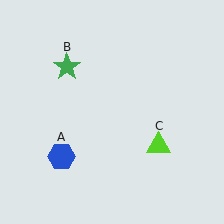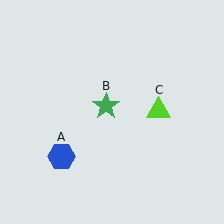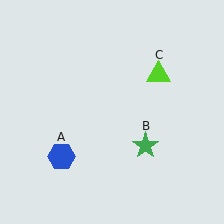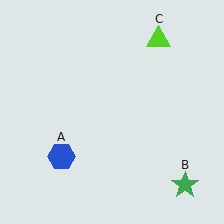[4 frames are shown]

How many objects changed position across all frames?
2 objects changed position: green star (object B), lime triangle (object C).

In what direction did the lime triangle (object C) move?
The lime triangle (object C) moved up.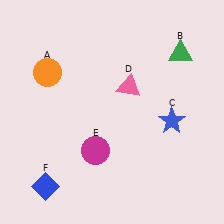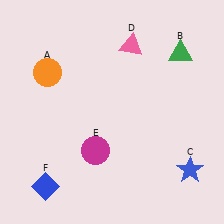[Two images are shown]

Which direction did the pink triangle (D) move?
The pink triangle (D) moved up.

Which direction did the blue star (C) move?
The blue star (C) moved down.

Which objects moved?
The objects that moved are: the blue star (C), the pink triangle (D).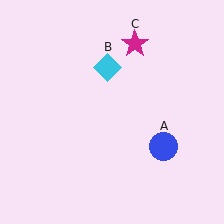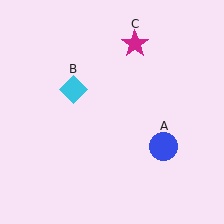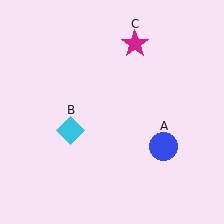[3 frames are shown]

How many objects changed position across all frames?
1 object changed position: cyan diamond (object B).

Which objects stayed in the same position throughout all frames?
Blue circle (object A) and magenta star (object C) remained stationary.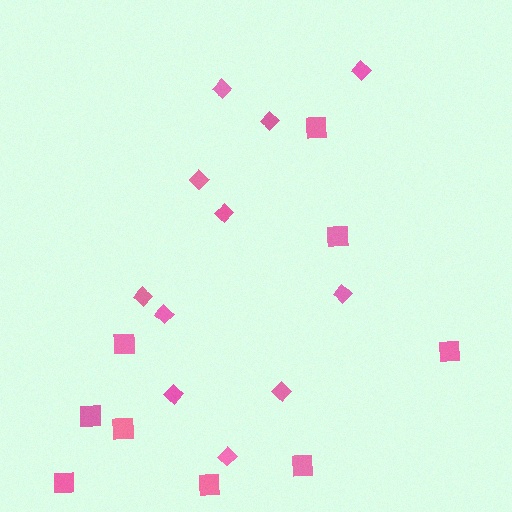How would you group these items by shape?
There are 2 groups: one group of squares (9) and one group of diamonds (11).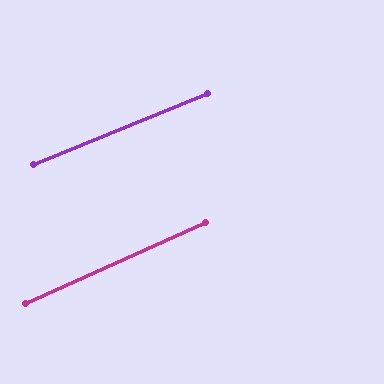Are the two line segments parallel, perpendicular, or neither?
Parallel — their directions differ by only 2.0°.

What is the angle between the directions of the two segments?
Approximately 2 degrees.